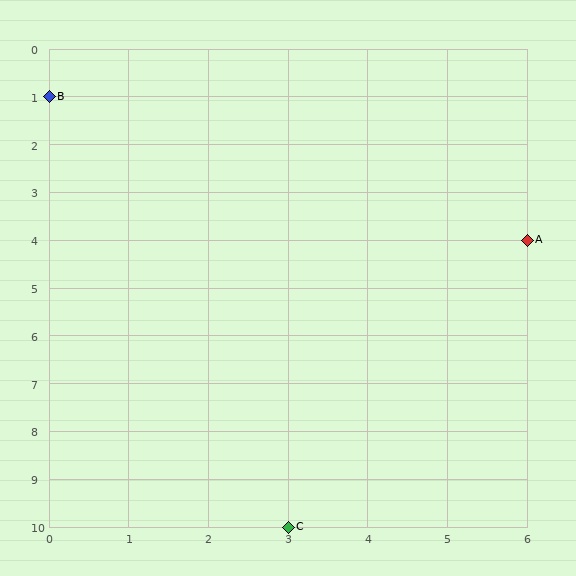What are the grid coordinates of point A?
Point A is at grid coordinates (6, 4).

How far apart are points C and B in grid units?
Points C and B are 3 columns and 9 rows apart (about 9.5 grid units diagonally).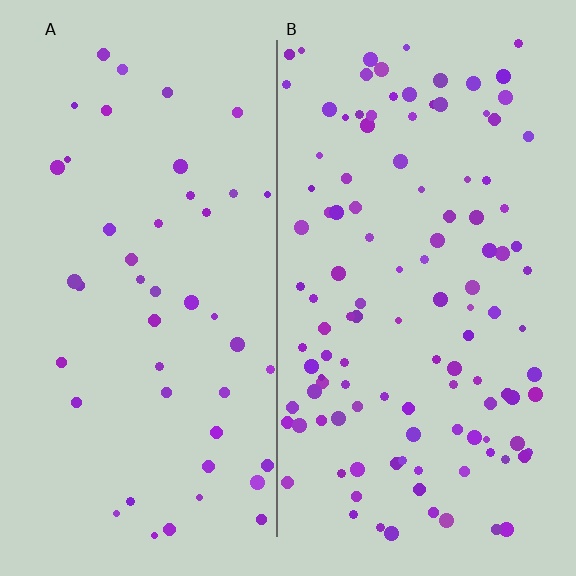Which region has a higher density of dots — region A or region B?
B (the right).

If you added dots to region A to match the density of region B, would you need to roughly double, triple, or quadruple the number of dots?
Approximately triple.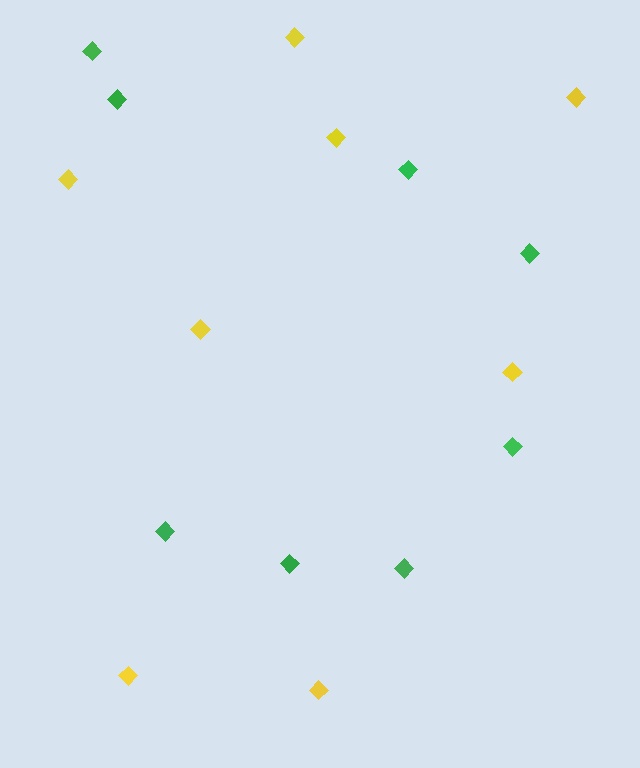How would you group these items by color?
There are 2 groups: one group of green diamonds (8) and one group of yellow diamonds (8).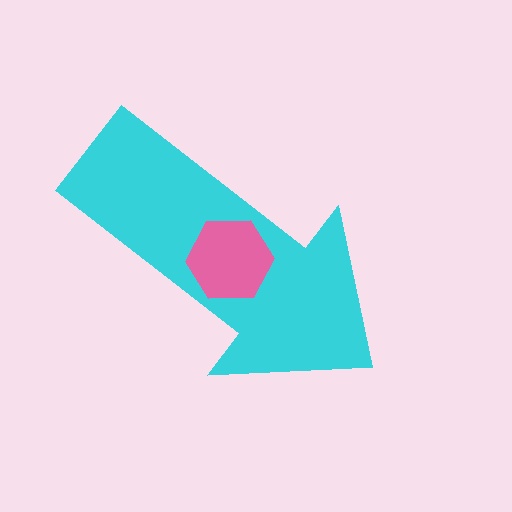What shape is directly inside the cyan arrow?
The pink hexagon.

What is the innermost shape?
The pink hexagon.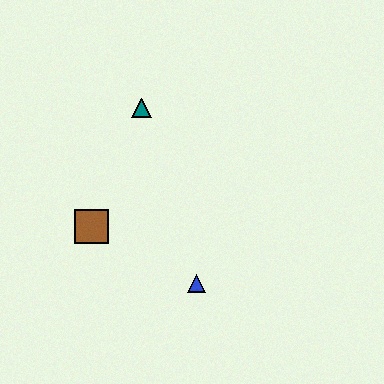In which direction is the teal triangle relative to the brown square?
The teal triangle is above the brown square.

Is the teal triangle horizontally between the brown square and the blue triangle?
Yes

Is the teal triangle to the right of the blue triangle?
No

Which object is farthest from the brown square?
The teal triangle is farthest from the brown square.